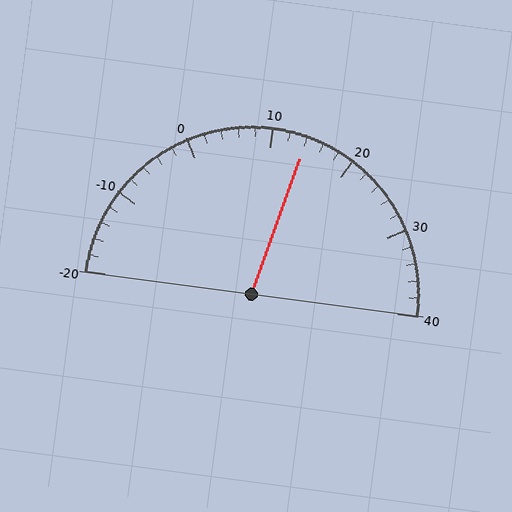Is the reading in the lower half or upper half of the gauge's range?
The reading is in the upper half of the range (-20 to 40).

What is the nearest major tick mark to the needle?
The nearest major tick mark is 10.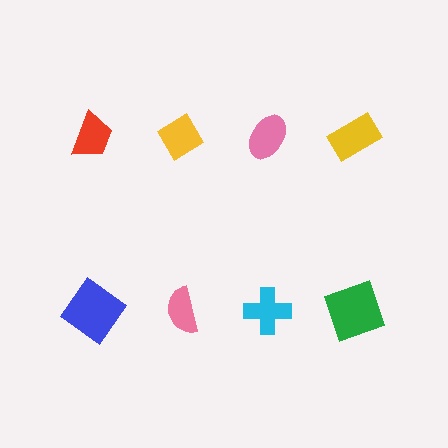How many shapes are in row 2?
4 shapes.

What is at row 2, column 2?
A pink semicircle.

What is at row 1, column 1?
A red trapezoid.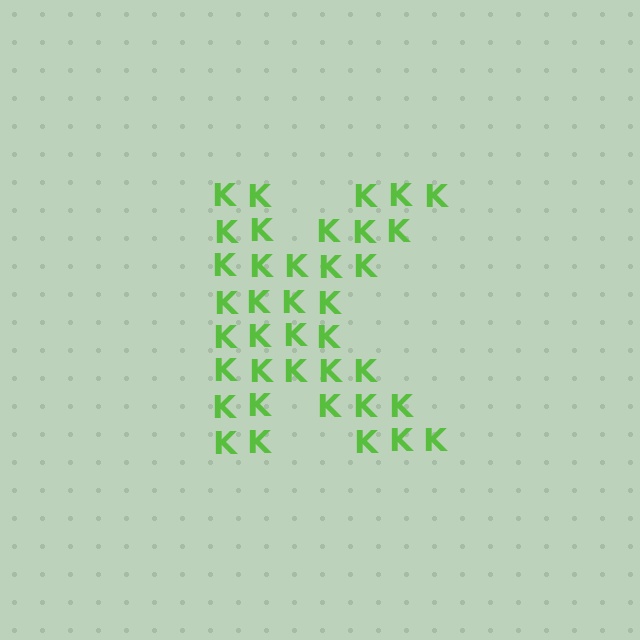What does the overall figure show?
The overall figure shows the letter K.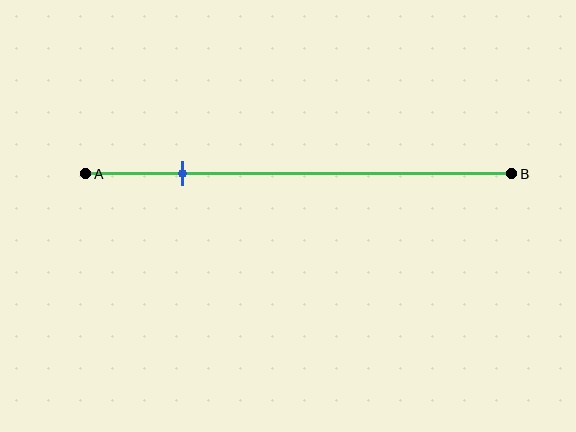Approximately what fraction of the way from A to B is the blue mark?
The blue mark is approximately 25% of the way from A to B.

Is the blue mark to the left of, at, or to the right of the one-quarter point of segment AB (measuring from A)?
The blue mark is approximately at the one-quarter point of segment AB.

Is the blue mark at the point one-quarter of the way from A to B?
Yes, the mark is approximately at the one-quarter point.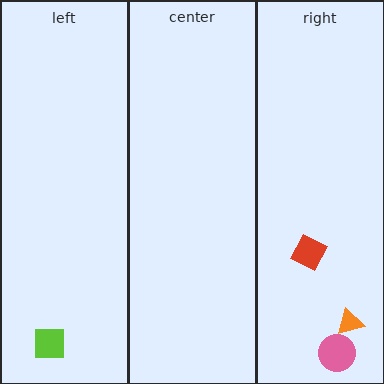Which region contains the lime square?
The left region.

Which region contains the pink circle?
The right region.